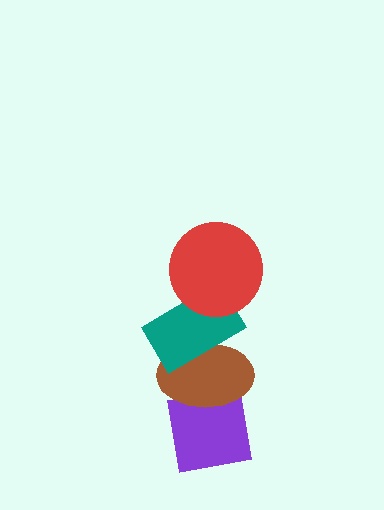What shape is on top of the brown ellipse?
The teal rectangle is on top of the brown ellipse.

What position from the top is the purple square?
The purple square is 4th from the top.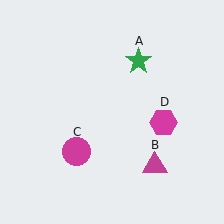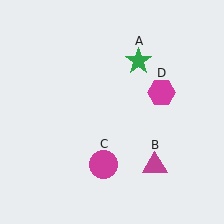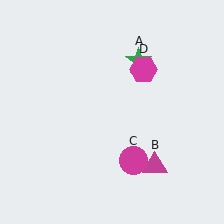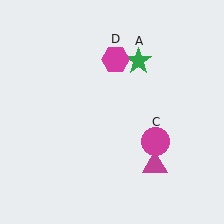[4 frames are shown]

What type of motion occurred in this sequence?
The magenta circle (object C), magenta hexagon (object D) rotated counterclockwise around the center of the scene.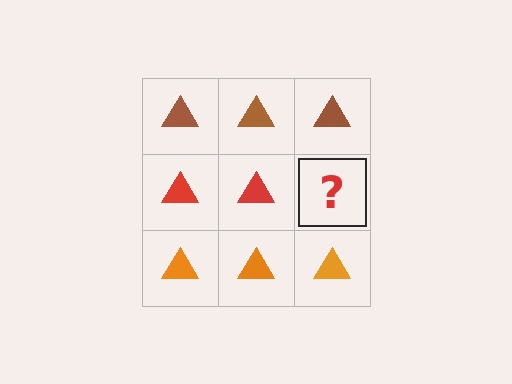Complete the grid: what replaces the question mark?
The question mark should be replaced with a red triangle.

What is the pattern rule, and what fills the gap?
The rule is that each row has a consistent color. The gap should be filled with a red triangle.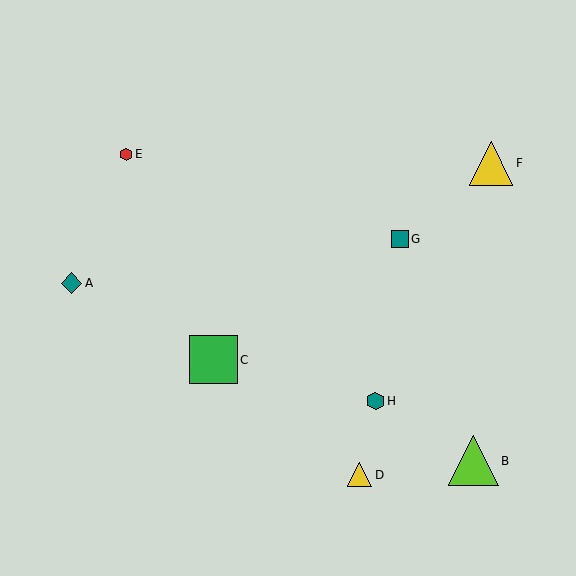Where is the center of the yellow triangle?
The center of the yellow triangle is at (491, 163).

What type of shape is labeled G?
Shape G is a teal square.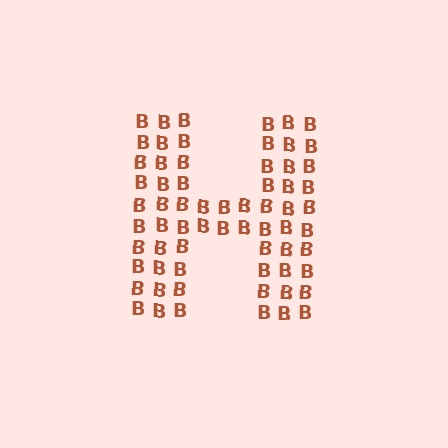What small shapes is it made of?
It is made of small letter B's.